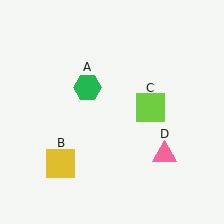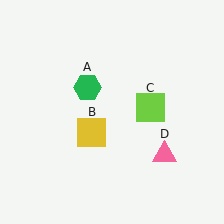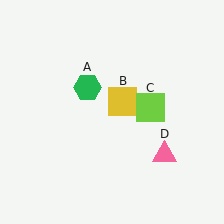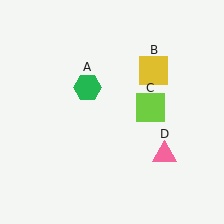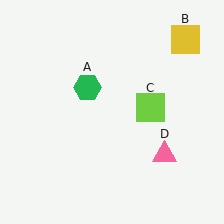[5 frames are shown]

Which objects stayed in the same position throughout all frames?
Green hexagon (object A) and lime square (object C) and pink triangle (object D) remained stationary.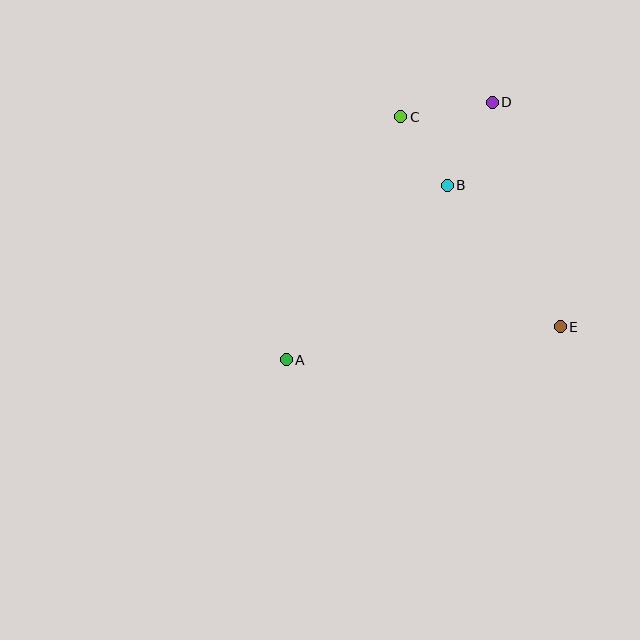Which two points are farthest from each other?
Points A and D are farthest from each other.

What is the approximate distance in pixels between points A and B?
The distance between A and B is approximately 238 pixels.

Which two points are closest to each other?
Points B and C are closest to each other.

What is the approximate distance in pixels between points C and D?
The distance between C and D is approximately 93 pixels.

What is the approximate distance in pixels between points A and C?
The distance between A and C is approximately 269 pixels.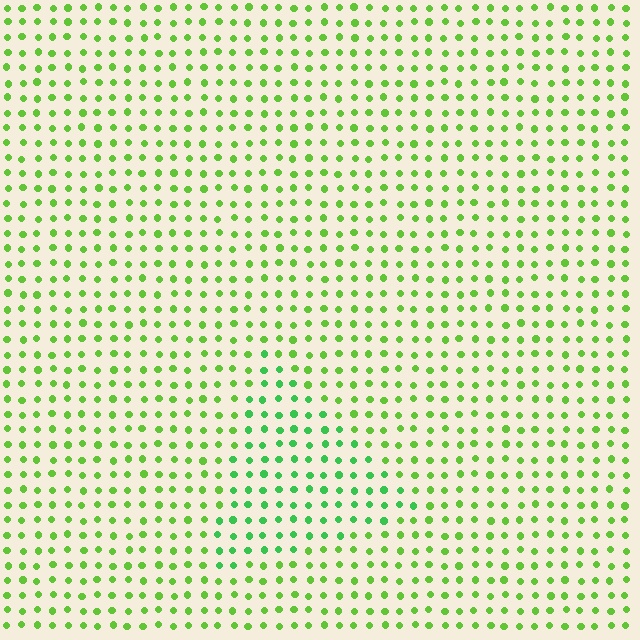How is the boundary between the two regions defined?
The boundary is defined purely by a slight shift in hue (about 29 degrees). Spacing, size, and orientation are identical on both sides.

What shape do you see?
I see a triangle.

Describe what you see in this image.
The image is filled with small lime elements in a uniform arrangement. A triangle-shaped region is visible where the elements are tinted to a slightly different hue, forming a subtle color boundary.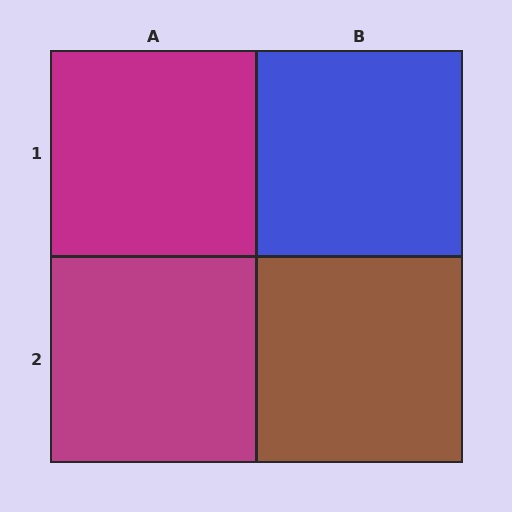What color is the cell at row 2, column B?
Brown.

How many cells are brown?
1 cell is brown.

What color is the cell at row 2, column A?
Magenta.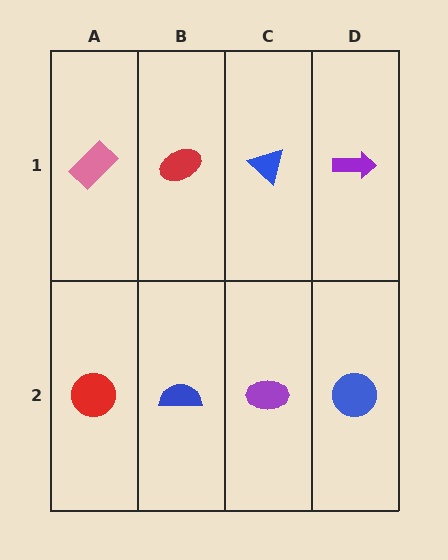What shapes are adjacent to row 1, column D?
A blue circle (row 2, column D), a blue triangle (row 1, column C).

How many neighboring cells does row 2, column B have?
3.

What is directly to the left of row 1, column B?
A pink rectangle.